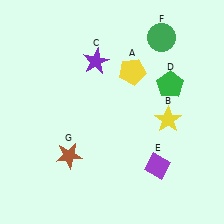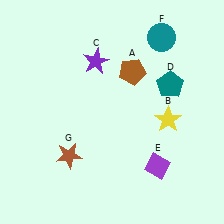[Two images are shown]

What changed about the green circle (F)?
In Image 1, F is green. In Image 2, it changed to teal.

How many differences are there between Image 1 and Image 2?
There are 3 differences between the two images.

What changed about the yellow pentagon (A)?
In Image 1, A is yellow. In Image 2, it changed to brown.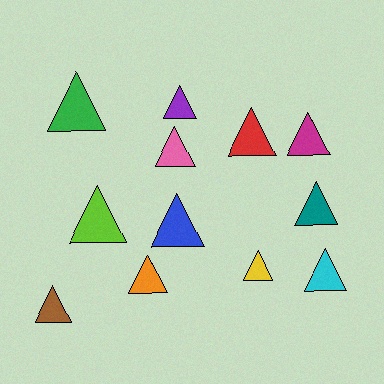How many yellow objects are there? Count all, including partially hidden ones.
There is 1 yellow object.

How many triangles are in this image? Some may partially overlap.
There are 12 triangles.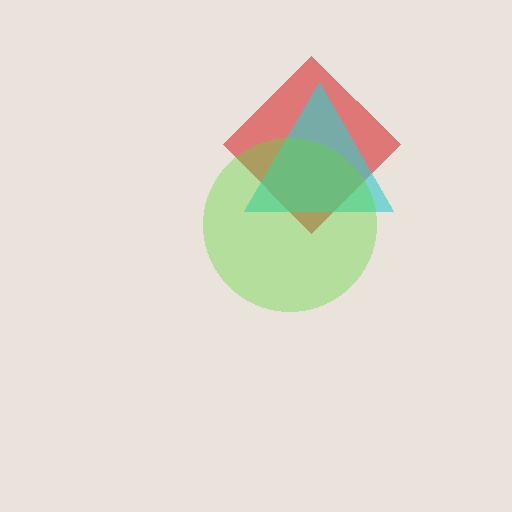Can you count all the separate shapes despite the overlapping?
Yes, there are 3 separate shapes.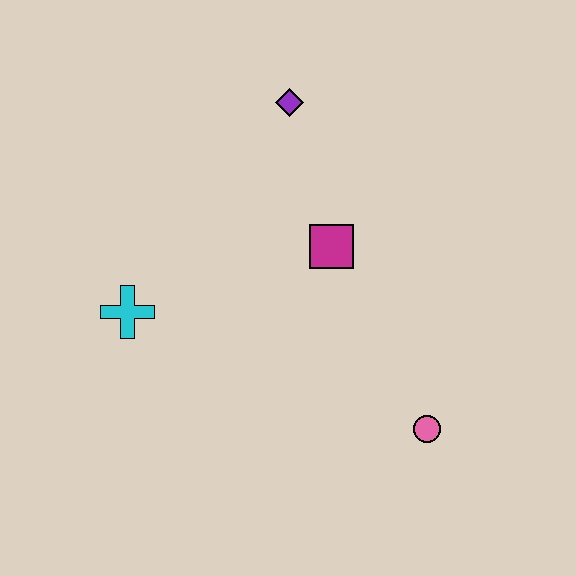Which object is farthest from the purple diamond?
The pink circle is farthest from the purple diamond.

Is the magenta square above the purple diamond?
No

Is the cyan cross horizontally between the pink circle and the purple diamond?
No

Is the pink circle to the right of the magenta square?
Yes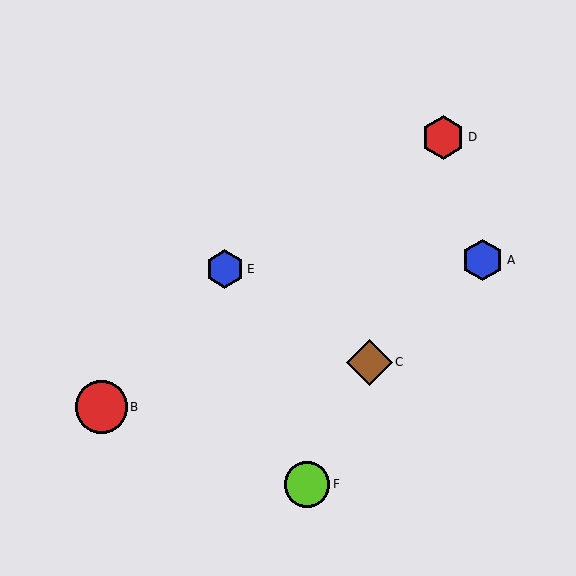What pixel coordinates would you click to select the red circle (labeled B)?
Click at (101, 407) to select the red circle B.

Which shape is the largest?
The red circle (labeled B) is the largest.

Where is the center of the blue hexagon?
The center of the blue hexagon is at (483, 260).